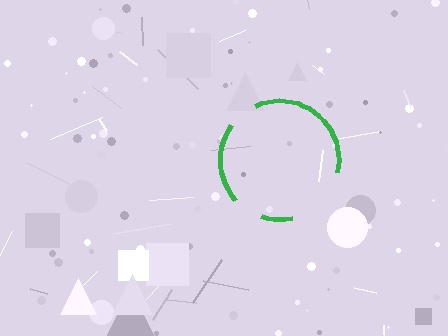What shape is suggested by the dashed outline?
The dashed outline suggests a circle.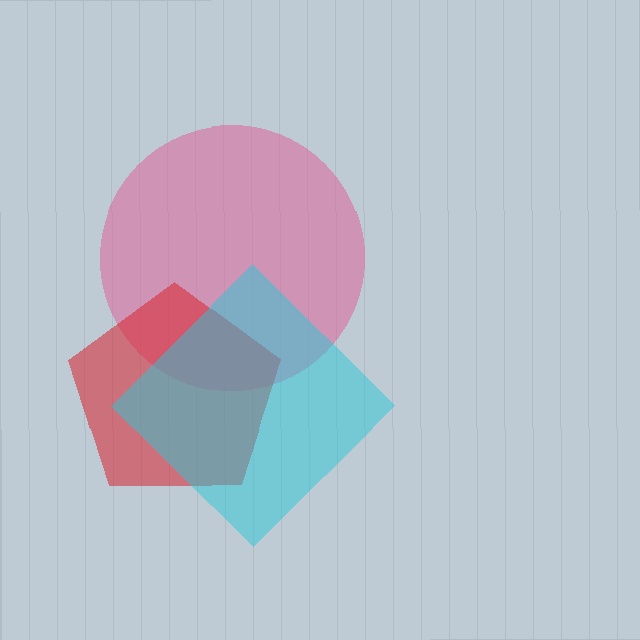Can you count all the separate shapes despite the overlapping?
Yes, there are 3 separate shapes.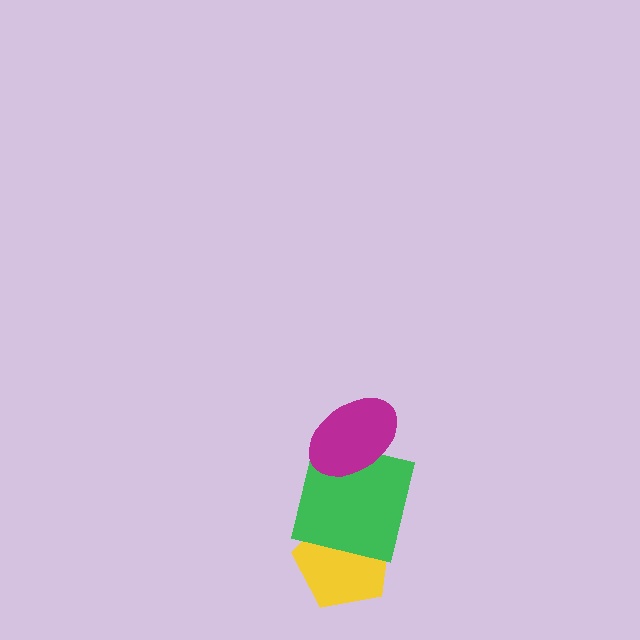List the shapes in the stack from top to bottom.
From top to bottom: the magenta ellipse, the green square, the yellow pentagon.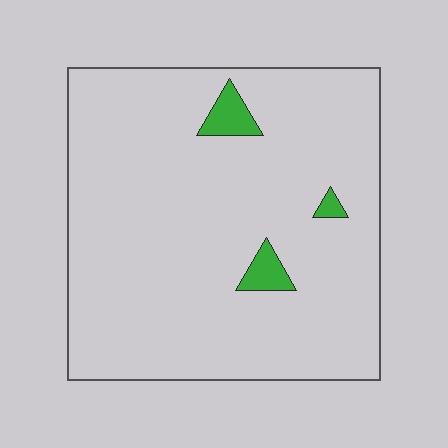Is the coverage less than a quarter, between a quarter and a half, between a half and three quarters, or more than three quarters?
Less than a quarter.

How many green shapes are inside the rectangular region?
3.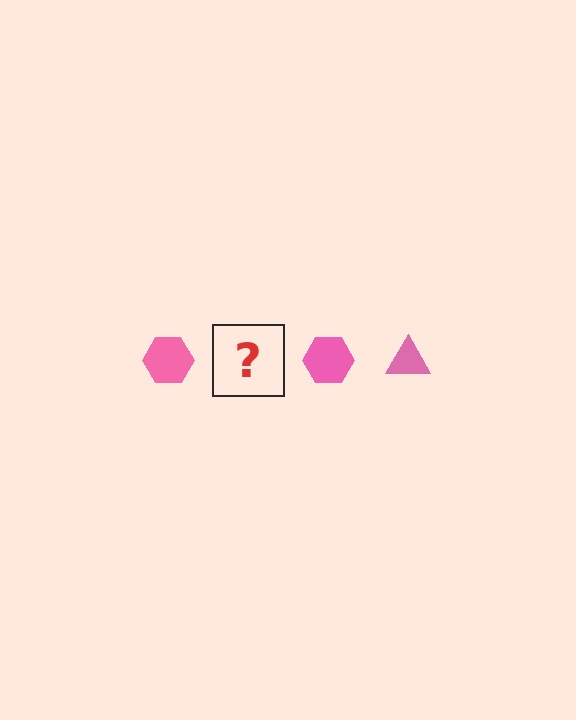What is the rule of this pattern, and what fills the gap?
The rule is that the pattern cycles through hexagon, triangle shapes in pink. The gap should be filled with a pink triangle.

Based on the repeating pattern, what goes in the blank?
The blank should be a pink triangle.